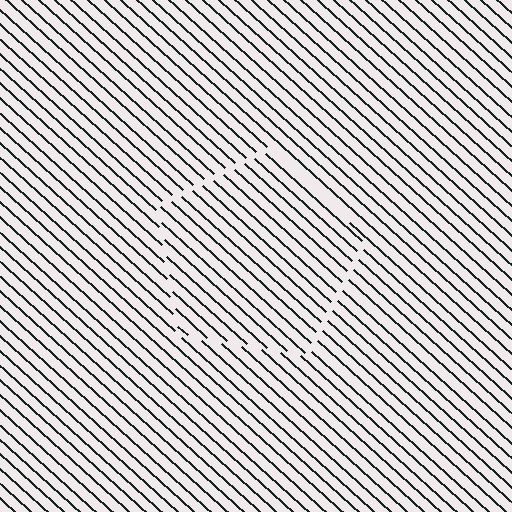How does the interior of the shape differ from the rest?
The interior of the shape contains the same grating, shifted by half a period — the contour is defined by the phase discontinuity where line-ends from the inner and outer gratings abut.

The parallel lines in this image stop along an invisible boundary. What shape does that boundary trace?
An illusory pentagon. The interior of the shape contains the same grating, shifted by half a period — the contour is defined by the phase discontinuity where line-ends from the inner and outer gratings abut.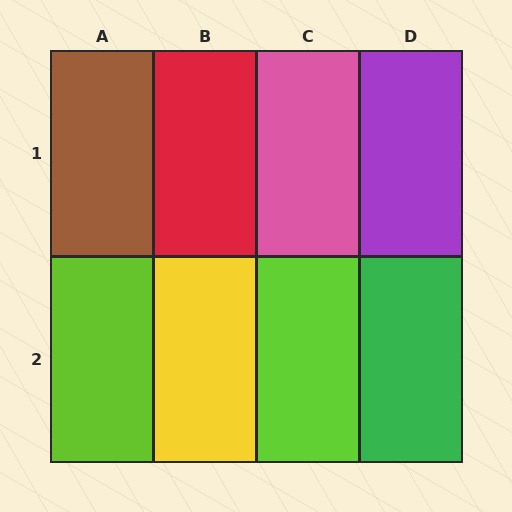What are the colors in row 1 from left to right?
Brown, red, pink, purple.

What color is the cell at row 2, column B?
Yellow.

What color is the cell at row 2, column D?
Green.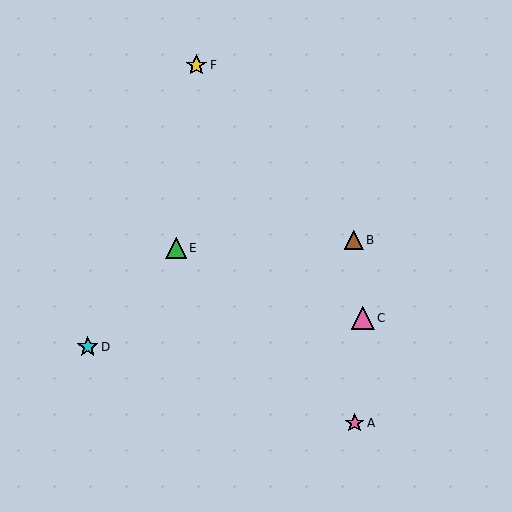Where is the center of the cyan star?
The center of the cyan star is at (88, 347).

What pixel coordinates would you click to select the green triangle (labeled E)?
Click at (176, 248) to select the green triangle E.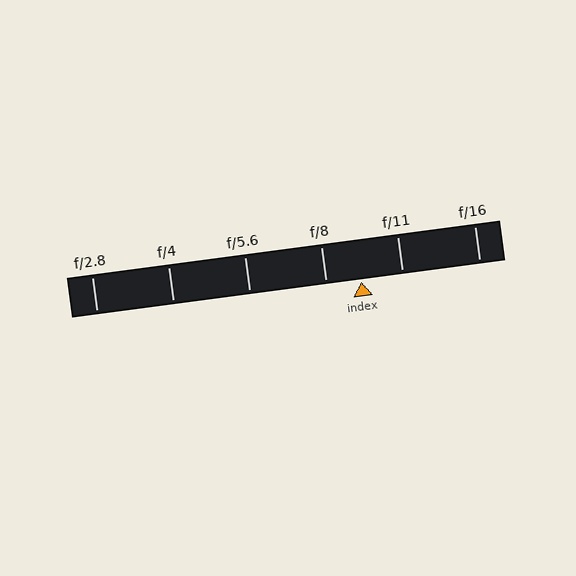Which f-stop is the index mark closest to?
The index mark is closest to f/8.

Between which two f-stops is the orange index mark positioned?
The index mark is between f/8 and f/11.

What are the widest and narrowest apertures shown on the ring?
The widest aperture shown is f/2.8 and the narrowest is f/16.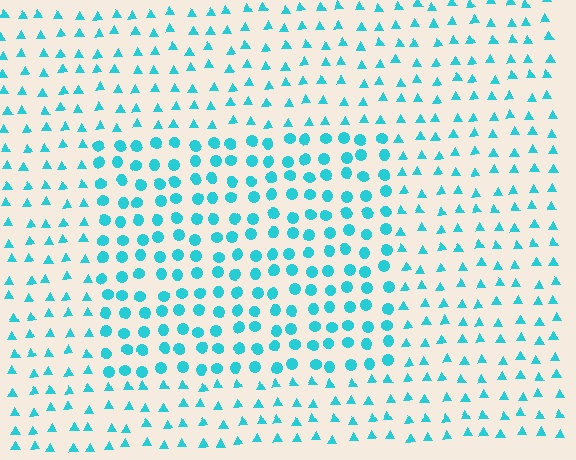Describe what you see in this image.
The image is filled with small cyan elements arranged in a uniform grid. A rectangle-shaped region contains circles, while the surrounding area contains triangles. The boundary is defined purely by the change in element shape.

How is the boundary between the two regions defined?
The boundary is defined by a change in element shape: circles inside vs. triangles outside. All elements share the same color and spacing.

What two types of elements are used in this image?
The image uses circles inside the rectangle region and triangles outside it.